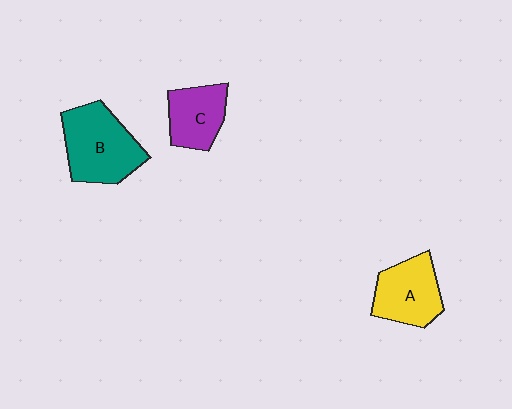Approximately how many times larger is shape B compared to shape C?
Approximately 1.5 times.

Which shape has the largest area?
Shape B (teal).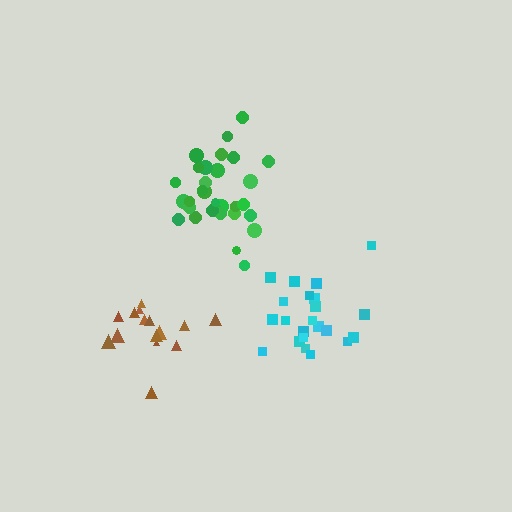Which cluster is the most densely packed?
Green.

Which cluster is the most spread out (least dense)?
Brown.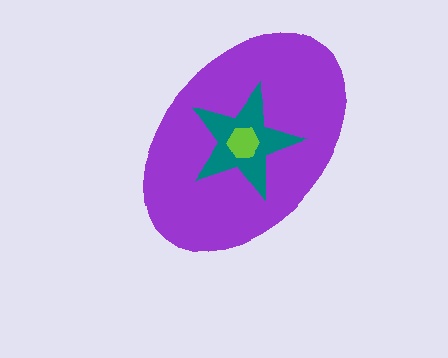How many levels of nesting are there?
3.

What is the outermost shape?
The purple ellipse.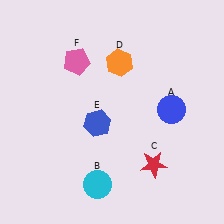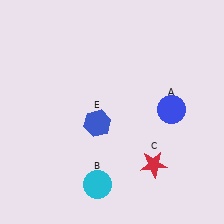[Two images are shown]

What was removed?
The orange hexagon (D), the pink pentagon (F) were removed in Image 2.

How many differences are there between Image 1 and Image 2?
There are 2 differences between the two images.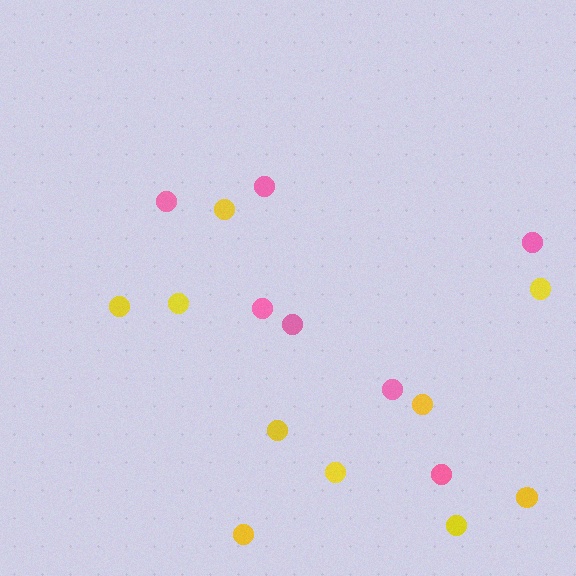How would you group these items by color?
There are 2 groups: one group of yellow circles (10) and one group of pink circles (7).